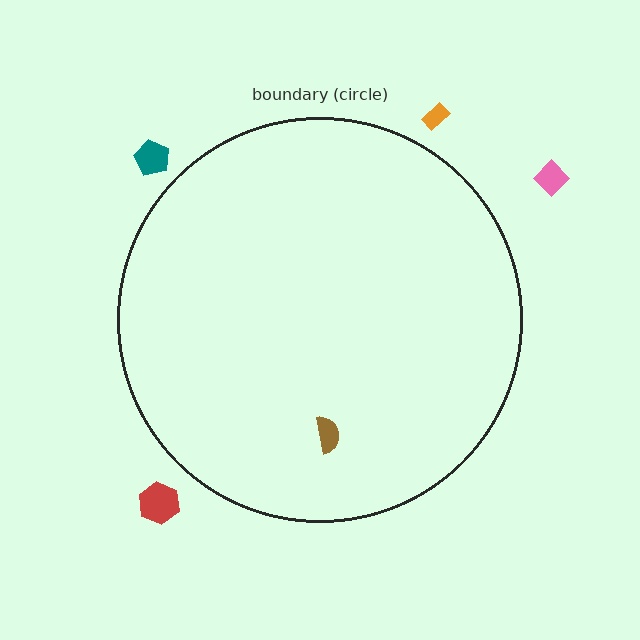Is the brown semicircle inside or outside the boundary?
Inside.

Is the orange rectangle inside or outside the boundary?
Outside.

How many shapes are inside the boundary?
1 inside, 4 outside.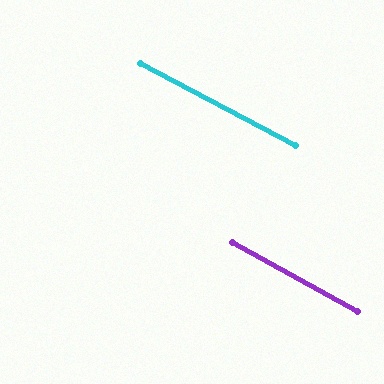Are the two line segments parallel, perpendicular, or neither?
Parallel — their directions differ by only 1.2°.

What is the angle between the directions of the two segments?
Approximately 1 degree.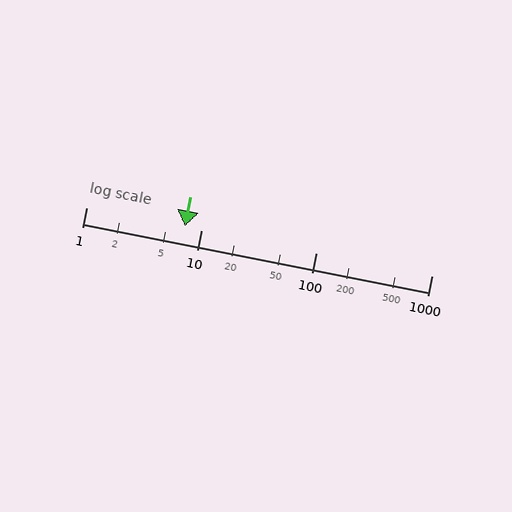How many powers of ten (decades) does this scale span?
The scale spans 3 decades, from 1 to 1000.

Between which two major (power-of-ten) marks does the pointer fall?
The pointer is between 1 and 10.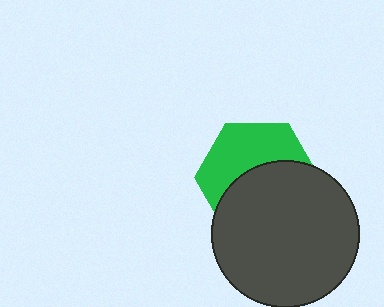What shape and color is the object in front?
The object in front is a dark gray circle.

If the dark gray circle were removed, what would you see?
You would see the complete green hexagon.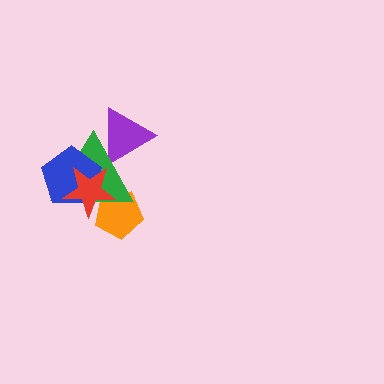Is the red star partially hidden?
No, no other shape covers it.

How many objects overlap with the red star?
3 objects overlap with the red star.